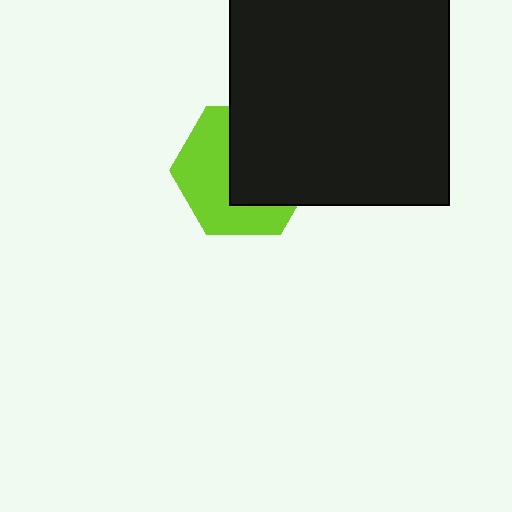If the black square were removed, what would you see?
You would see the complete lime hexagon.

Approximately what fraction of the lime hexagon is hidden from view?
Roughly 50% of the lime hexagon is hidden behind the black square.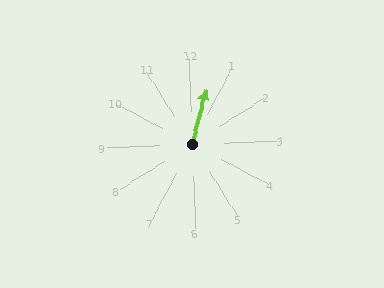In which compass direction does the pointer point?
North.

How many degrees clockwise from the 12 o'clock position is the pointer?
Approximately 17 degrees.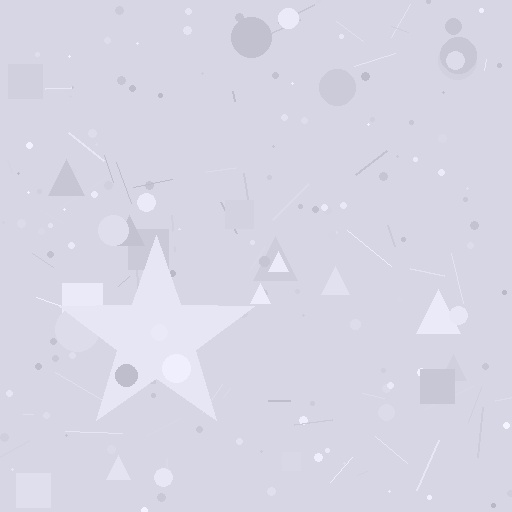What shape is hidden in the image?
A star is hidden in the image.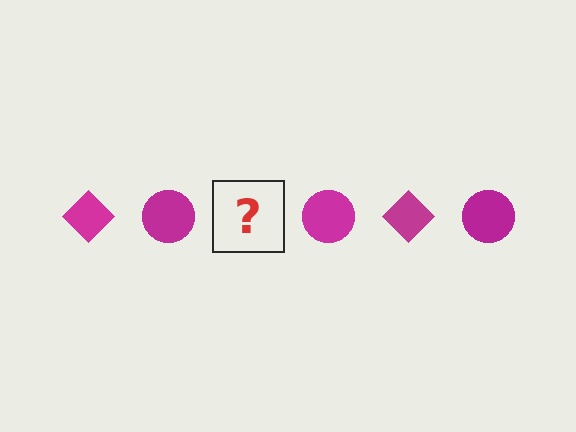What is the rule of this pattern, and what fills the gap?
The rule is that the pattern cycles through diamond, circle shapes in magenta. The gap should be filled with a magenta diamond.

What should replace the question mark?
The question mark should be replaced with a magenta diamond.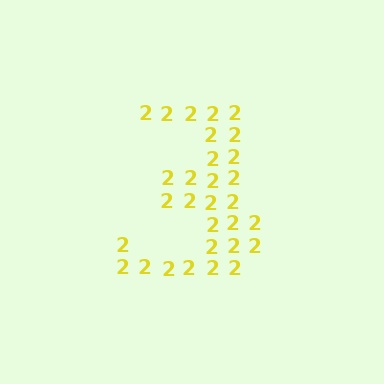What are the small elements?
The small elements are digit 2's.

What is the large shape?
The large shape is the digit 3.